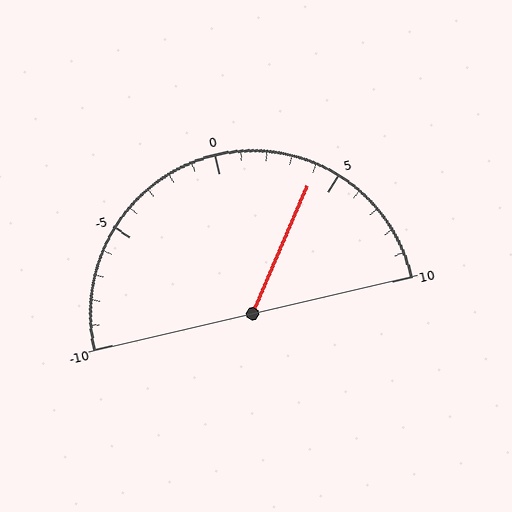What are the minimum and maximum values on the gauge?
The gauge ranges from -10 to 10.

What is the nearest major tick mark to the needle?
The nearest major tick mark is 5.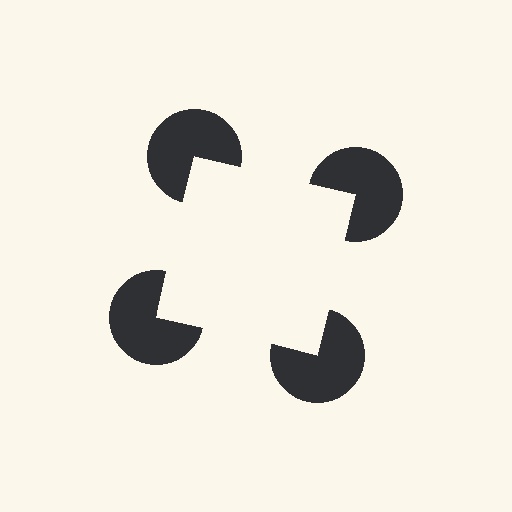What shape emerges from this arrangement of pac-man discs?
An illusory square — its edges are inferred from the aligned wedge cuts in the pac-man discs, not physically drawn.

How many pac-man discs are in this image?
There are 4 — one at each vertex of the illusory square.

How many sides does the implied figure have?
4 sides.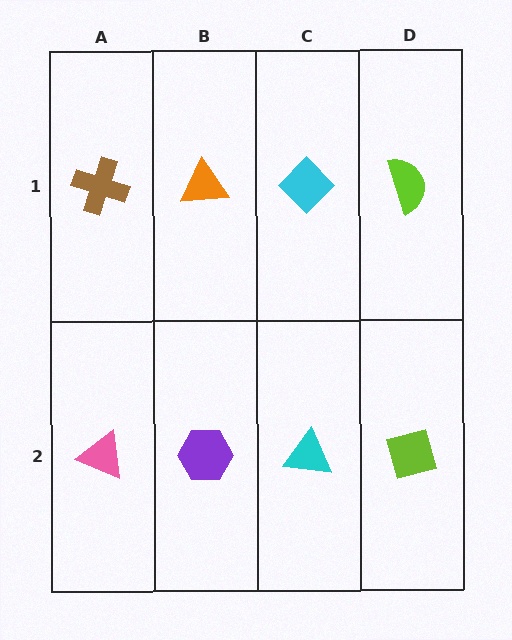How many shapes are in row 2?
4 shapes.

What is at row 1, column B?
An orange triangle.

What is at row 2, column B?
A purple hexagon.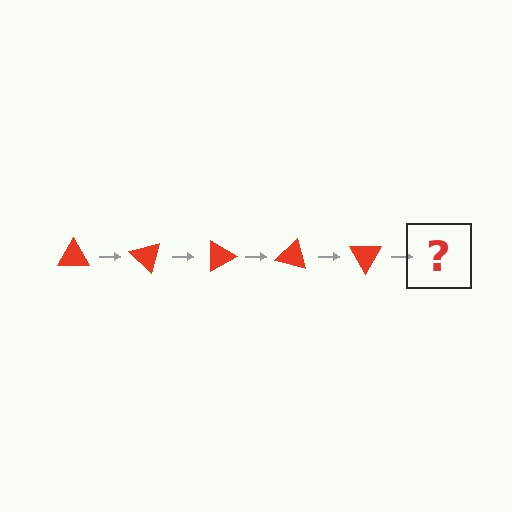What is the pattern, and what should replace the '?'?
The pattern is that the triangle rotates 45 degrees each step. The '?' should be a red triangle rotated 225 degrees.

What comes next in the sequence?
The next element should be a red triangle rotated 225 degrees.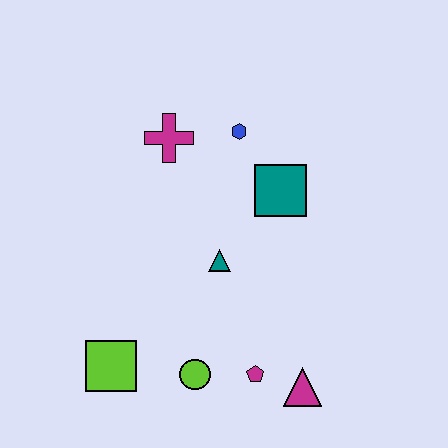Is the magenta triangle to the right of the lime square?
Yes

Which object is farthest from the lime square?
The blue hexagon is farthest from the lime square.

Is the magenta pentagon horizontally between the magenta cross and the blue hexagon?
No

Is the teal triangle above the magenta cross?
No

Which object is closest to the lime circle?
The magenta pentagon is closest to the lime circle.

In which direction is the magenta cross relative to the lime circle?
The magenta cross is above the lime circle.